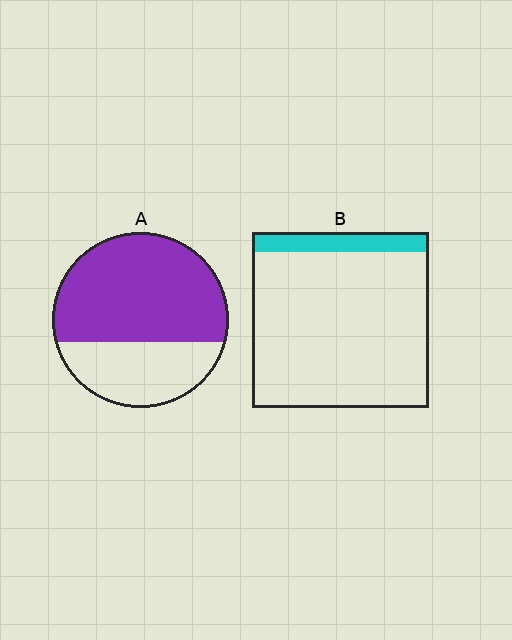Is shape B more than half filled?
No.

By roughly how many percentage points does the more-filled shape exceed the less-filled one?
By roughly 55 percentage points (A over B).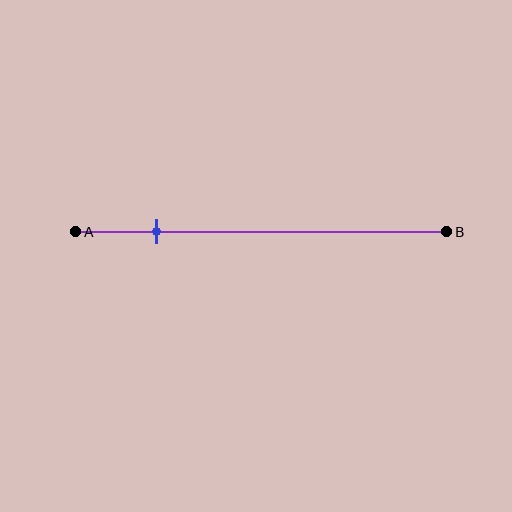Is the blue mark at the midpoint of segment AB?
No, the mark is at about 20% from A, not at the 50% midpoint.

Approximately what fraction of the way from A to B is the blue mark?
The blue mark is approximately 20% of the way from A to B.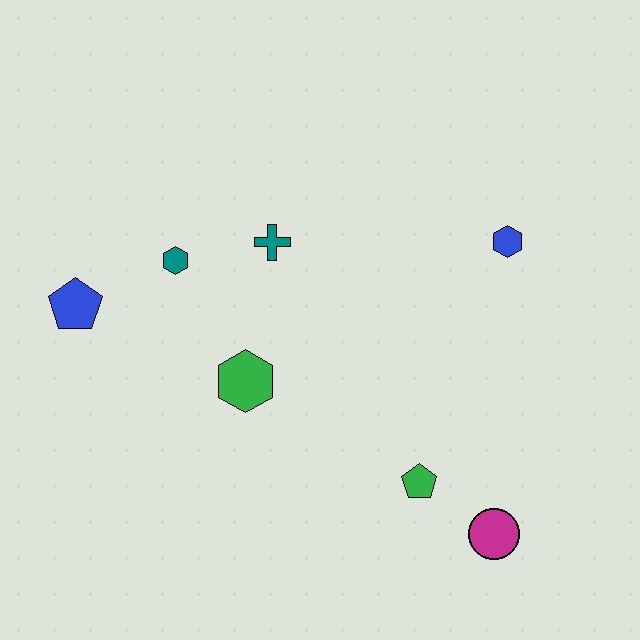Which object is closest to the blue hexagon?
The teal cross is closest to the blue hexagon.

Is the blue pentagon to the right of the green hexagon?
No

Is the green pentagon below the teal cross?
Yes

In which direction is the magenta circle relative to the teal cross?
The magenta circle is below the teal cross.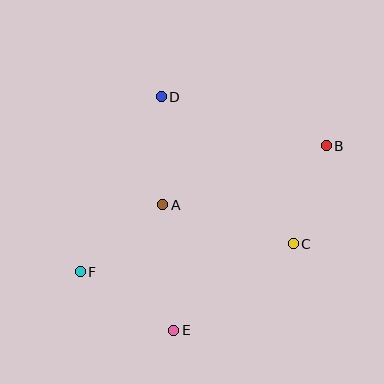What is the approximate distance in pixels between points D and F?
The distance between D and F is approximately 193 pixels.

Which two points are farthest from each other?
Points B and F are farthest from each other.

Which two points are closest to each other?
Points B and C are closest to each other.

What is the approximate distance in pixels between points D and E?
The distance between D and E is approximately 234 pixels.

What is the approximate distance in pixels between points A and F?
The distance between A and F is approximately 106 pixels.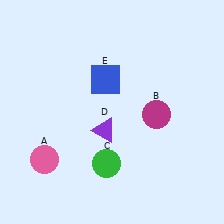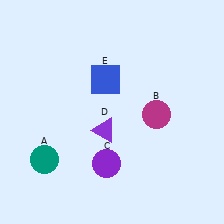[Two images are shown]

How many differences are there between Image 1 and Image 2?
There are 2 differences between the two images.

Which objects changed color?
A changed from pink to teal. C changed from green to purple.